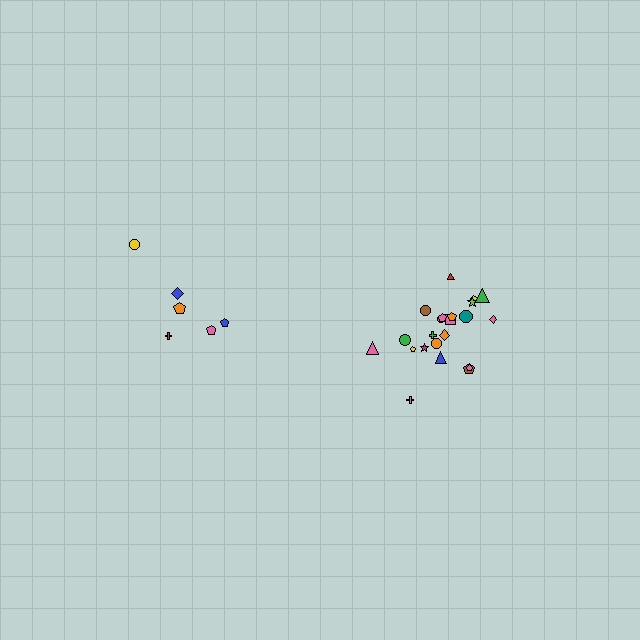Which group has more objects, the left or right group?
The right group.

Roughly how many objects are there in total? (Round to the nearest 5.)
Roughly 30 objects in total.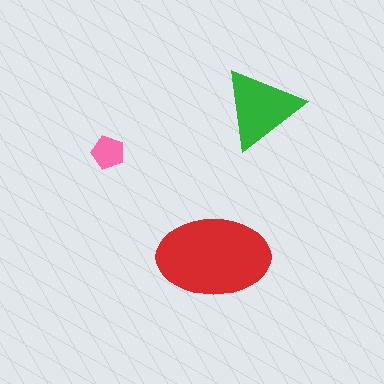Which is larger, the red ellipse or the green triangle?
The red ellipse.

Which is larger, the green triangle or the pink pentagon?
The green triangle.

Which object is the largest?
The red ellipse.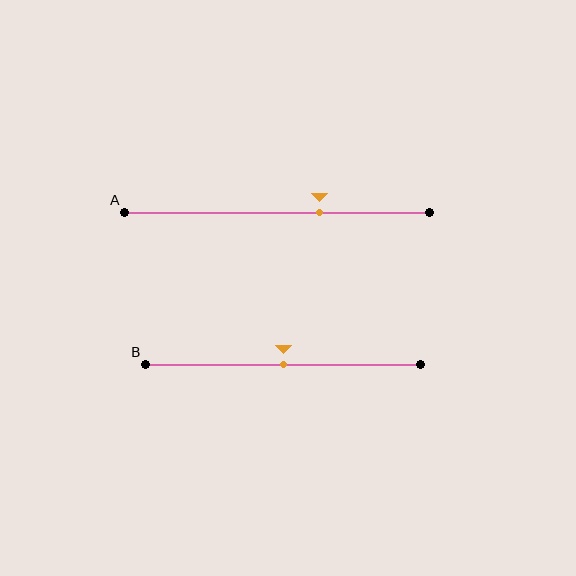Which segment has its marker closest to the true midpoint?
Segment B has its marker closest to the true midpoint.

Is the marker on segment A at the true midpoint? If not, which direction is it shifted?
No, the marker on segment A is shifted to the right by about 14% of the segment length.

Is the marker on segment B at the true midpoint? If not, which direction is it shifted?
Yes, the marker on segment B is at the true midpoint.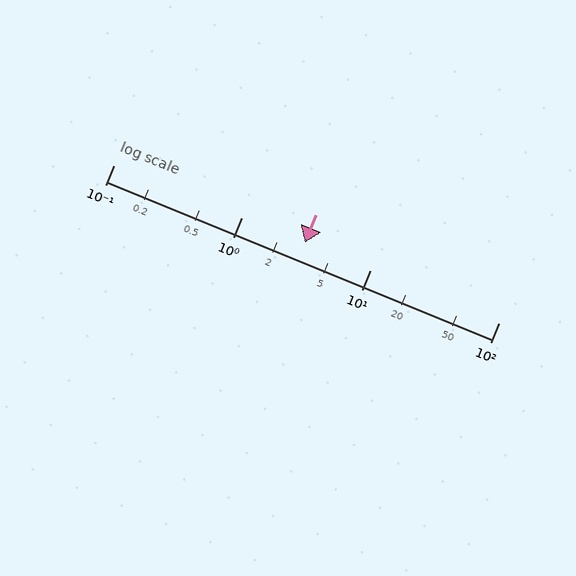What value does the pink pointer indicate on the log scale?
The pointer indicates approximately 3.1.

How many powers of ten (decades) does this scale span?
The scale spans 3 decades, from 0.1 to 100.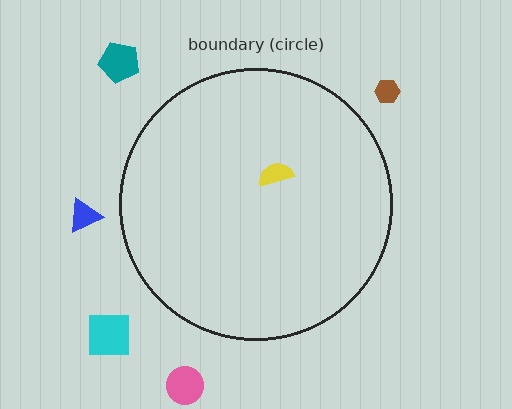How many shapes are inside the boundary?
1 inside, 5 outside.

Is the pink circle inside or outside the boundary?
Outside.